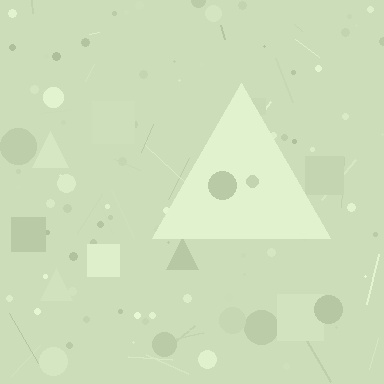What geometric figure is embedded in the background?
A triangle is embedded in the background.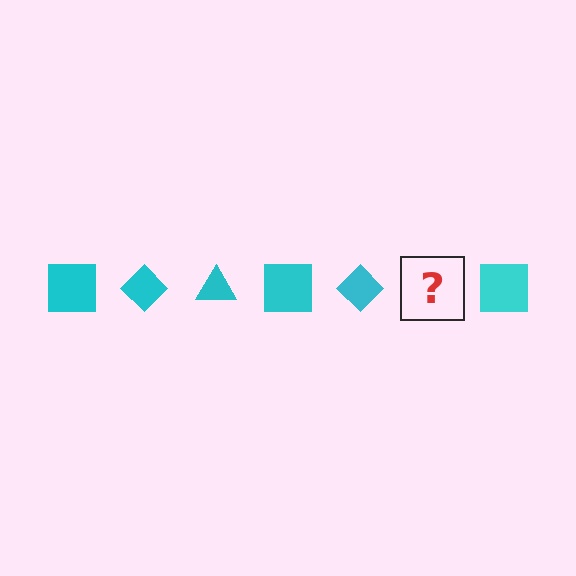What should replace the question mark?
The question mark should be replaced with a cyan triangle.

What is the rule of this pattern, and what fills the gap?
The rule is that the pattern cycles through square, diamond, triangle shapes in cyan. The gap should be filled with a cyan triangle.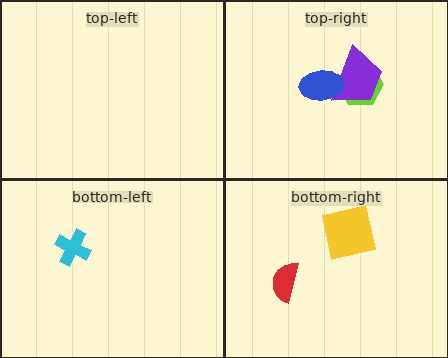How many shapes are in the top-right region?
3.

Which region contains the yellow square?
The bottom-right region.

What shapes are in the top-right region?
The lime hexagon, the purple trapezoid, the blue ellipse.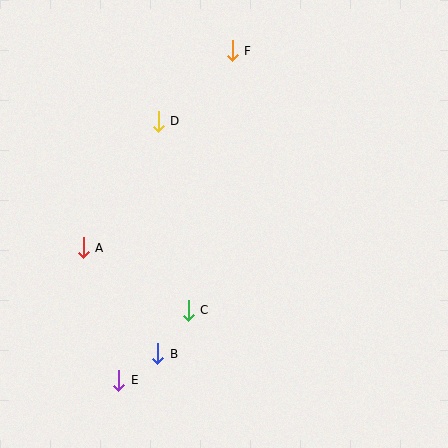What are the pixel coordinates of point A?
Point A is at (83, 248).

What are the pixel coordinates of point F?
Point F is at (232, 51).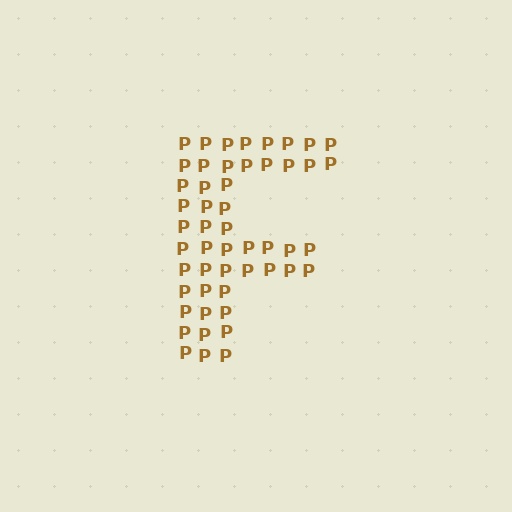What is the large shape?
The large shape is the letter F.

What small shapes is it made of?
It is made of small letter P's.